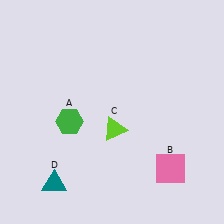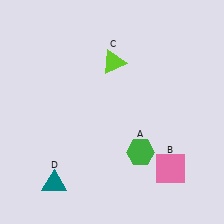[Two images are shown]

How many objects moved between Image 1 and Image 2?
2 objects moved between the two images.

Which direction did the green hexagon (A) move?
The green hexagon (A) moved right.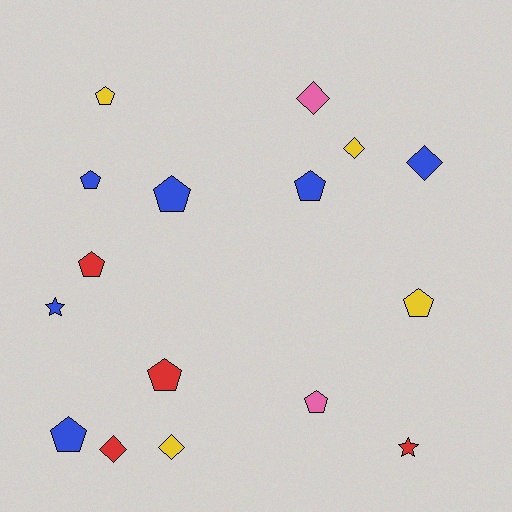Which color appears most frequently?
Blue, with 6 objects.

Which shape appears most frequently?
Pentagon, with 9 objects.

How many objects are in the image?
There are 16 objects.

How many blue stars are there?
There is 1 blue star.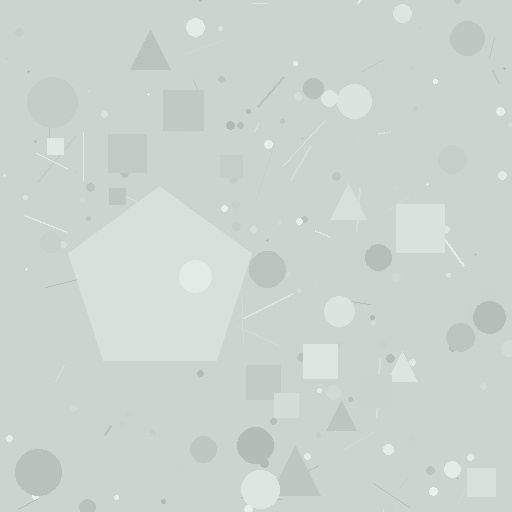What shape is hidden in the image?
A pentagon is hidden in the image.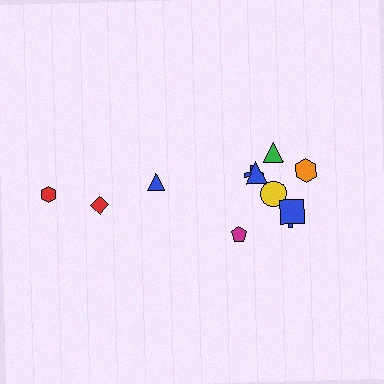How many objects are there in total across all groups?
There are 11 objects.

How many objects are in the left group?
There are 3 objects.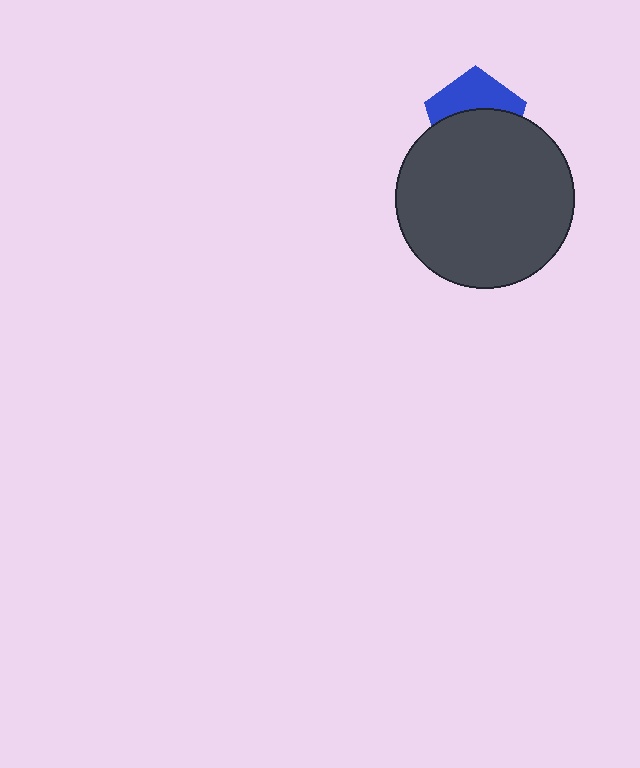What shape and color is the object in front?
The object in front is a dark gray circle.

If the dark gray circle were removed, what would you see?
You would see the complete blue pentagon.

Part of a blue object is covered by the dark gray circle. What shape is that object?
It is a pentagon.